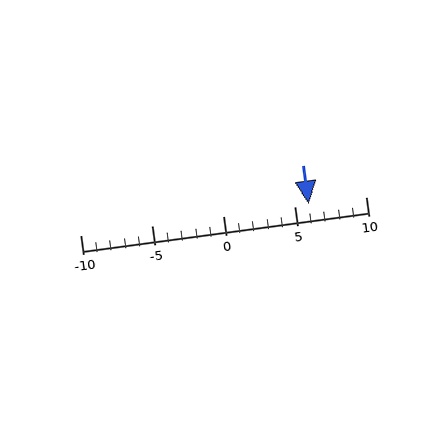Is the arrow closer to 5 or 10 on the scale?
The arrow is closer to 5.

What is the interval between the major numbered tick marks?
The major tick marks are spaced 5 units apart.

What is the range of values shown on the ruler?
The ruler shows values from -10 to 10.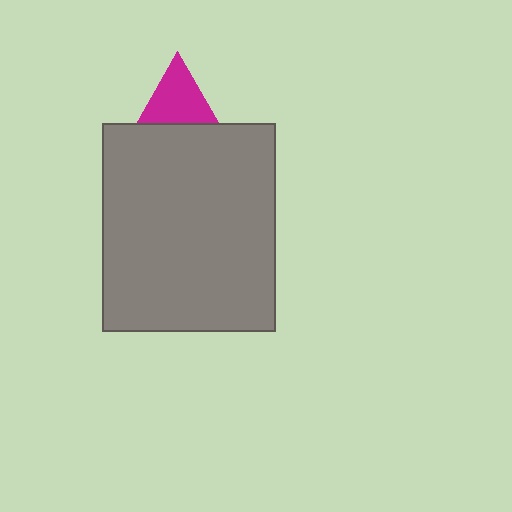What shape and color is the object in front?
The object in front is a gray rectangle.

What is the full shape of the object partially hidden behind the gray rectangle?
The partially hidden object is a magenta triangle.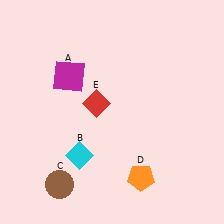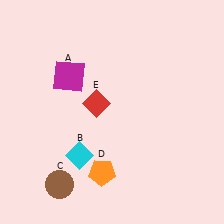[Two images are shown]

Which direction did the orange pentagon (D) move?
The orange pentagon (D) moved left.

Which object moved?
The orange pentagon (D) moved left.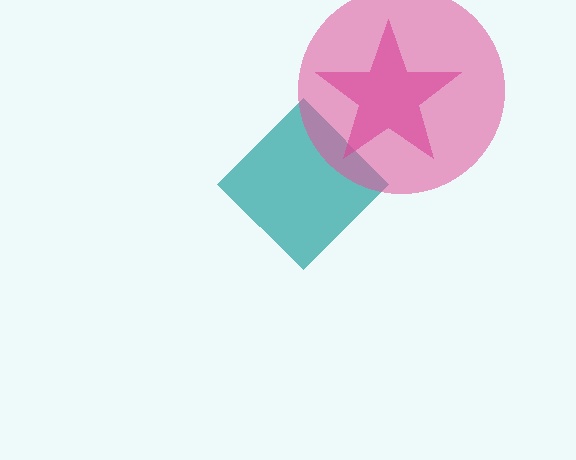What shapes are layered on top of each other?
The layered shapes are: a teal diamond, a magenta star, a pink circle.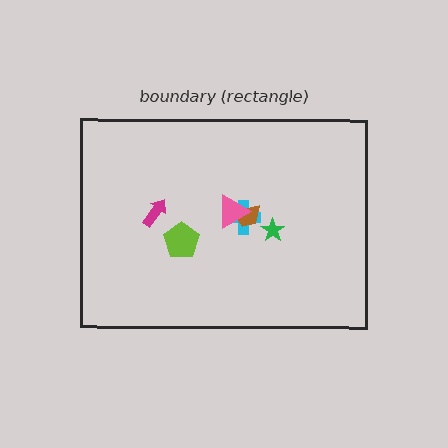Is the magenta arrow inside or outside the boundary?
Inside.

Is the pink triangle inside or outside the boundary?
Inside.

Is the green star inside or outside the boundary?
Inside.